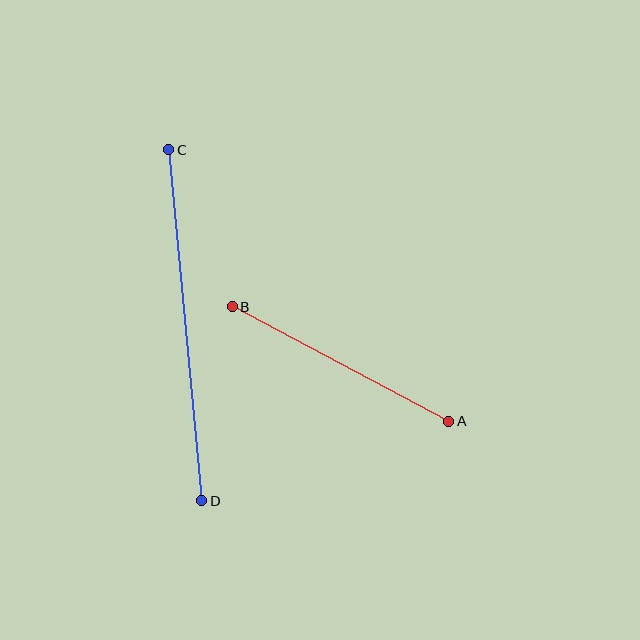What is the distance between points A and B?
The distance is approximately 245 pixels.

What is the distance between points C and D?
The distance is approximately 352 pixels.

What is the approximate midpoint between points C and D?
The midpoint is at approximately (185, 325) pixels.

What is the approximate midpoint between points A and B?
The midpoint is at approximately (341, 364) pixels.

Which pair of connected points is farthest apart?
Points C and D are farthest apart.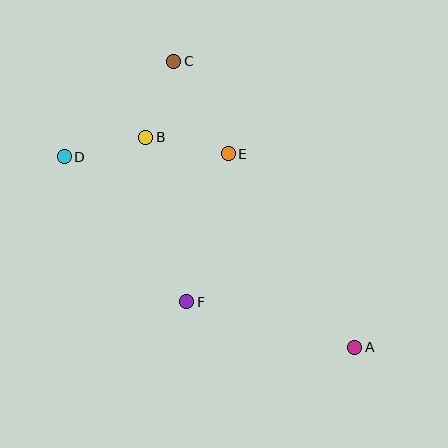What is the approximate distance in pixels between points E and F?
The distance between E and F is approximately 154 pixels.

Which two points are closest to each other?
Points B and C are closest to each other.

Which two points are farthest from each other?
Points A and D are farthest from each other.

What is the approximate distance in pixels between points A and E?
The distance between A and E is approximately 231 pixels.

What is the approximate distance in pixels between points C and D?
The distance between C and D is approximately 146 pixels.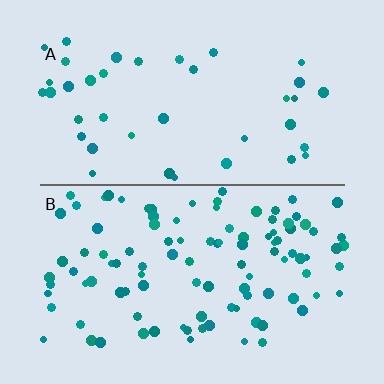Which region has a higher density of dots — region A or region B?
B (the bottom).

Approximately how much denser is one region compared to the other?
Approximately 2.6× — region B over region A.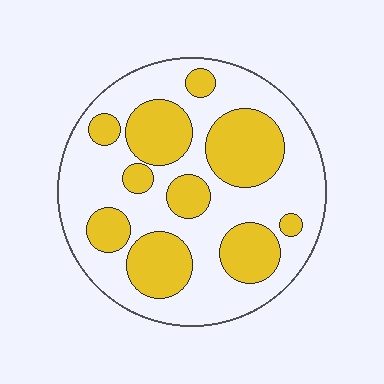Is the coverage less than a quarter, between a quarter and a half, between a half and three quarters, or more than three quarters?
Between a quarter and a half.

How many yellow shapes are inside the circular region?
10.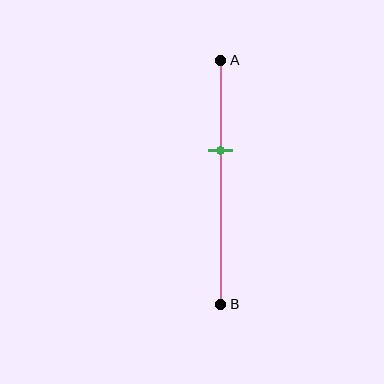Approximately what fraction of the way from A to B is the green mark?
The green mark is approximately 35% of the way from A to B.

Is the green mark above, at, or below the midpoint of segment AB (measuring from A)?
The green mark is above the midpoint of segment AB.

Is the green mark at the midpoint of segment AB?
No, the mark is at about 35% from A, not at the 50% midpoint.